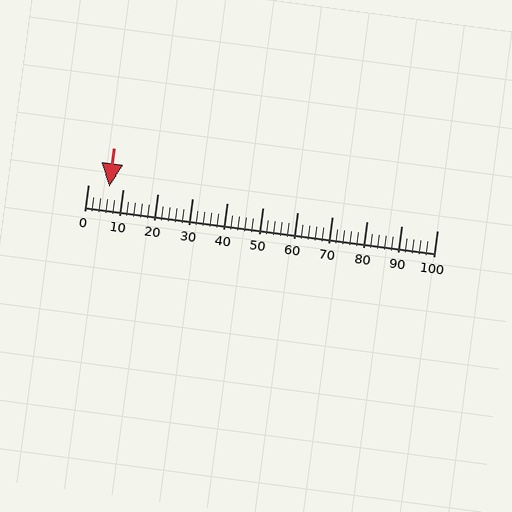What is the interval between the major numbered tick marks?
The major tick marks are spaced 10 units apart.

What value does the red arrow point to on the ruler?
The red arrow points to approximately 6.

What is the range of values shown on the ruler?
The ruler shows values from 0 to 100.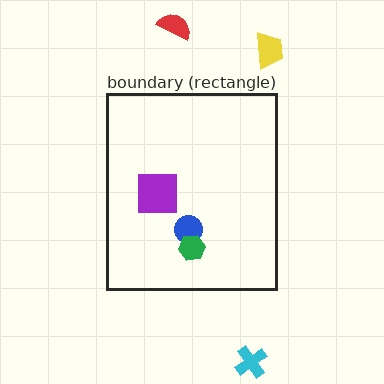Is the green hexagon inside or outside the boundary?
Inside.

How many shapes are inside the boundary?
3 inside, 3 outside.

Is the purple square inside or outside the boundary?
Inside.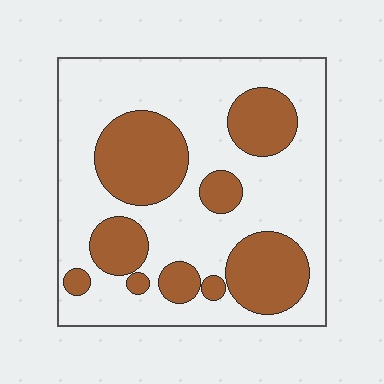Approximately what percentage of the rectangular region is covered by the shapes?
Approximately 35%.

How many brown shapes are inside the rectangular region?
9.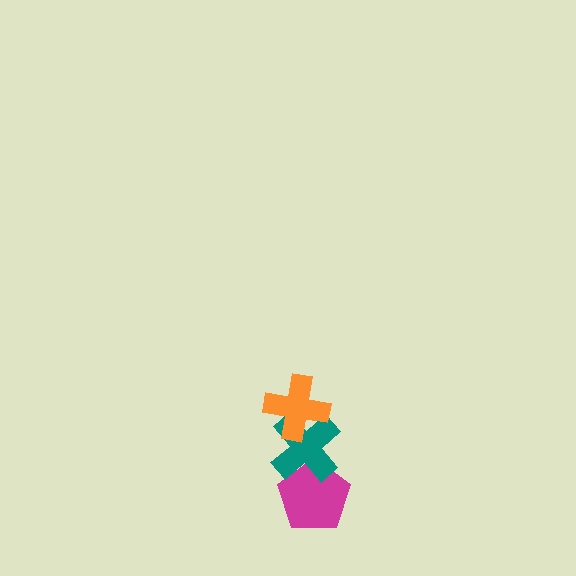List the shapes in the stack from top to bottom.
From top to bottom: the orange cross, the teal cross, the magenta pentagon.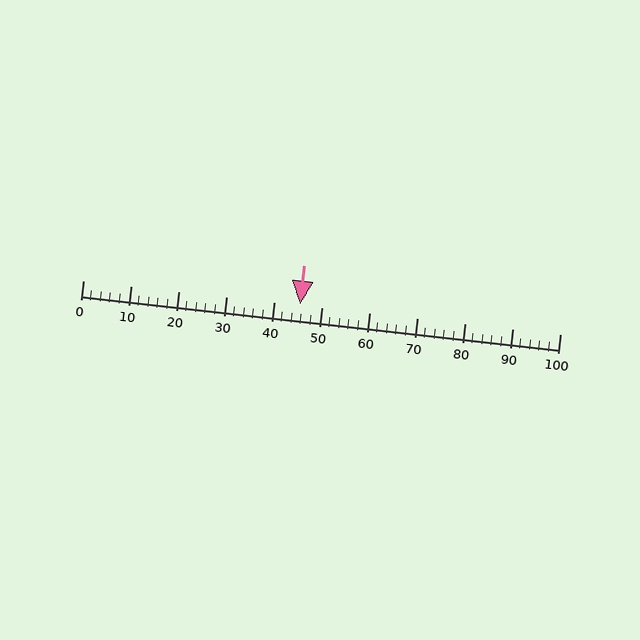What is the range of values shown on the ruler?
The ruler shows values from 0 to 100.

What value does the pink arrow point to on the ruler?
The pink arrow points to approximately 46.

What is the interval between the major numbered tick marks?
The major tick marks are spaced 10 units apart.